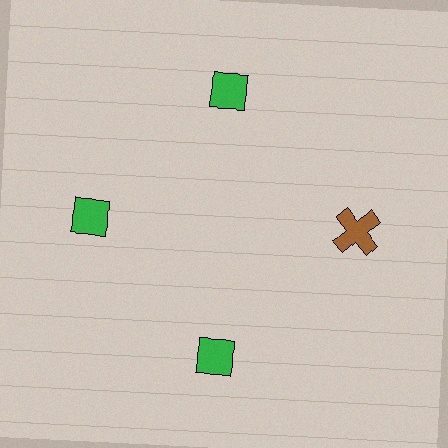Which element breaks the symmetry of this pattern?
The brown cross at roughly the 3 o'clock position breaks the symmetry. All other shapes are green diamonds.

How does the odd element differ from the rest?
It differs in both color (brown instead of green) and shape (cross instead of diamond).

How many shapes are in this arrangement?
There are 4 shapes arranged in a ring pattern.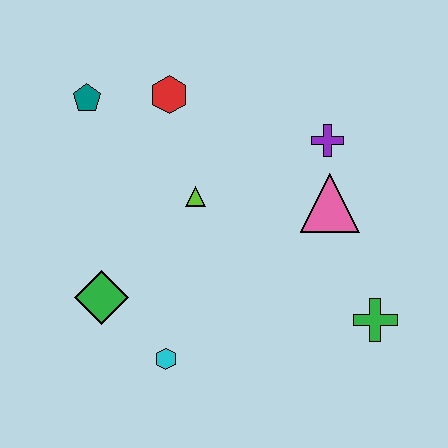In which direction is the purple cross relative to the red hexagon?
The purple cross is to the right of the red hexagon.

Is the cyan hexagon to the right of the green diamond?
Yes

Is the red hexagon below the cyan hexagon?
No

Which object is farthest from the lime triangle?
The green cross is farthest from the lime triangle.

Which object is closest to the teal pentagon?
The red hexagon is closest to the teal pentagon.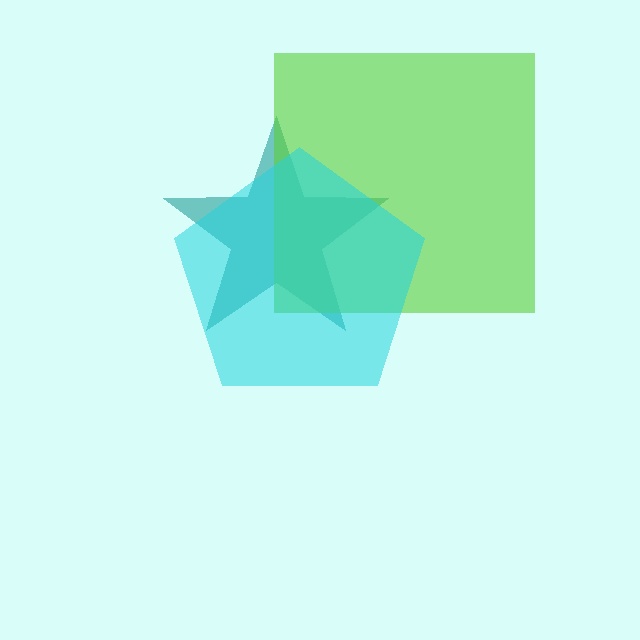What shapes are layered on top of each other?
The layered shapes are: a teal star, a lime square, a cyan pentagon.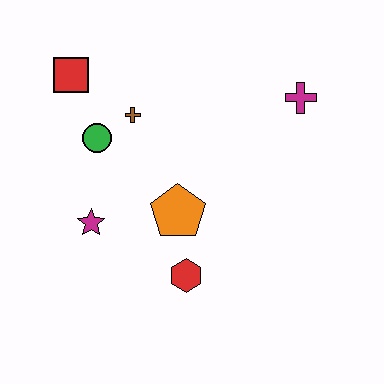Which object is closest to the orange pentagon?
The red hexagon is closest to the orange pentagon.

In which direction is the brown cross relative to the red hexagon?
The brown cross is above the red hexagon.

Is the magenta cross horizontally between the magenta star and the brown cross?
No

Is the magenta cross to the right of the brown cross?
Yes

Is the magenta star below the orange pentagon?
Yes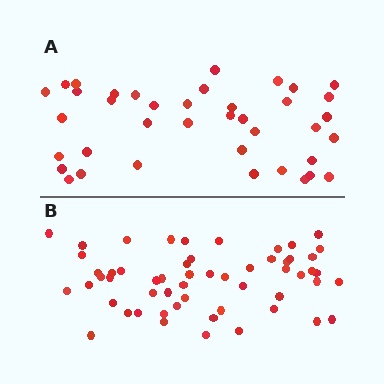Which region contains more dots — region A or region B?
Region B (the bottom region) has more dots.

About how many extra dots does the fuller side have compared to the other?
Region B has approximately 15 more dots than region A.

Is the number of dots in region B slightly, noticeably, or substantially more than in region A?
Region B has noticeably more, but not dramatically so. The ratio is roughly 1.4 to 1.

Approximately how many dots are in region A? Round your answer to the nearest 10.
About 40 dots. (The exact count is 39, which rounds to 40.)